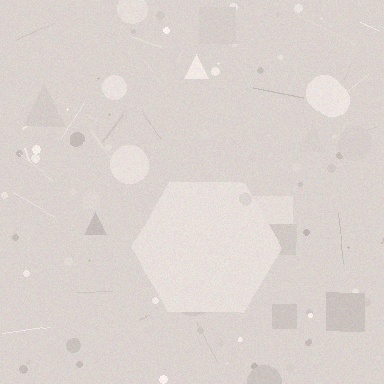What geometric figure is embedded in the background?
A hexagon is embedded in the background.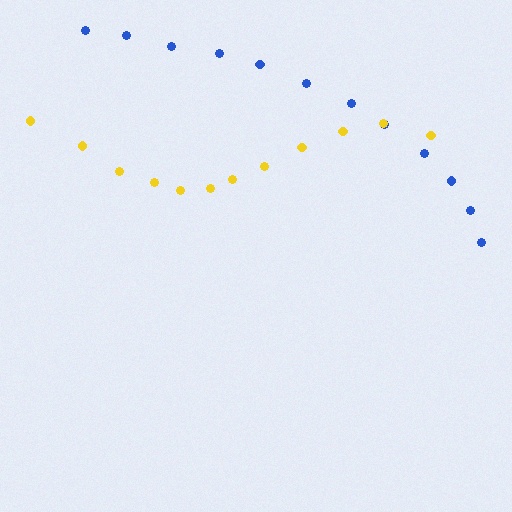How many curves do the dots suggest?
There are 2 distinct paths.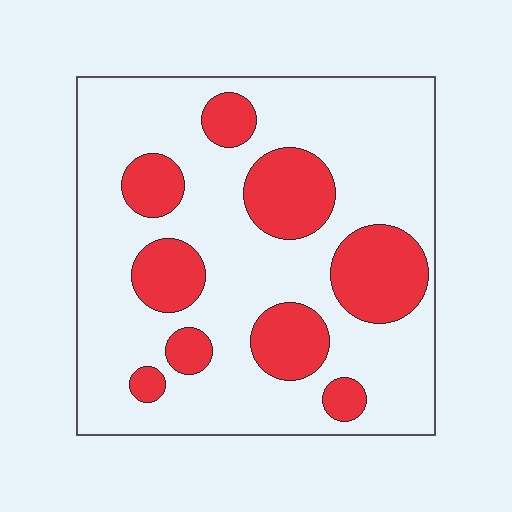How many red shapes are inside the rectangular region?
9.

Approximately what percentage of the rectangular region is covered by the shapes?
Approximately 25%.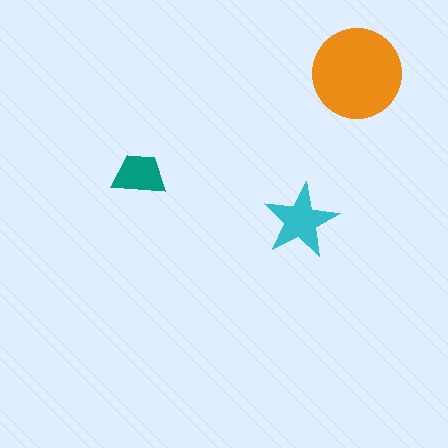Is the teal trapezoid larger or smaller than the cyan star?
Smaller.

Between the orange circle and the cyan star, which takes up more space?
The orange circle.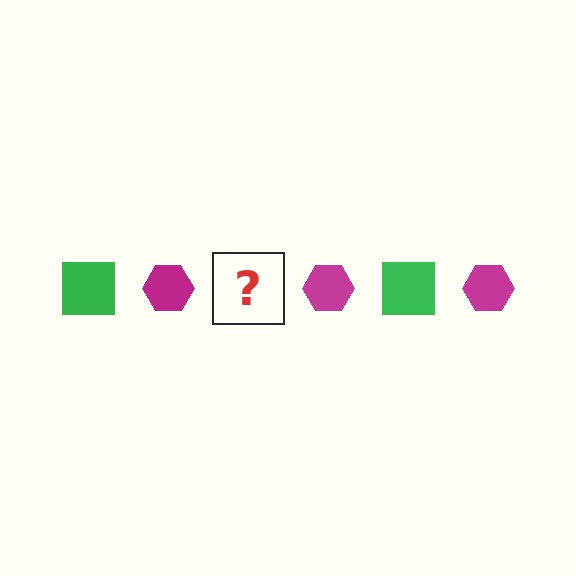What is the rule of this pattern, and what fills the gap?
The rule is that the pattern alternates between green square and magenta hexagon. The gap should be filled with a green square.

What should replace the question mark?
The question mark should be replaced with a green square.